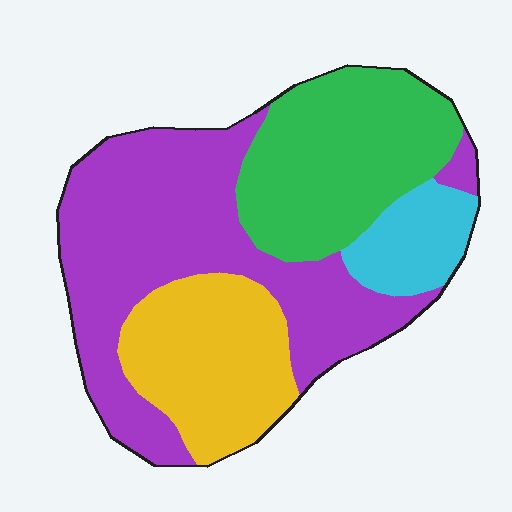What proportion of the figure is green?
Green covers 26% of the figure.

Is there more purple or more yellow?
Purple.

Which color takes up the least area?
Cyan, at roughly 10%.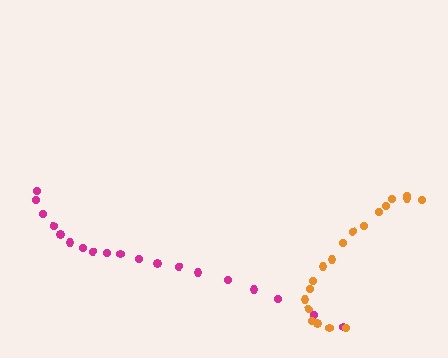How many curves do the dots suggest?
There are 2 distinct paths.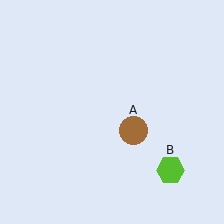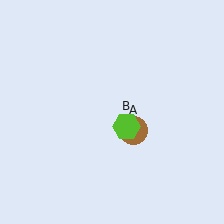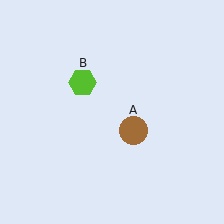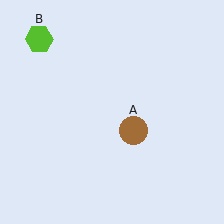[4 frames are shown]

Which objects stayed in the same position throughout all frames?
Brown circle (object A) remained stationary.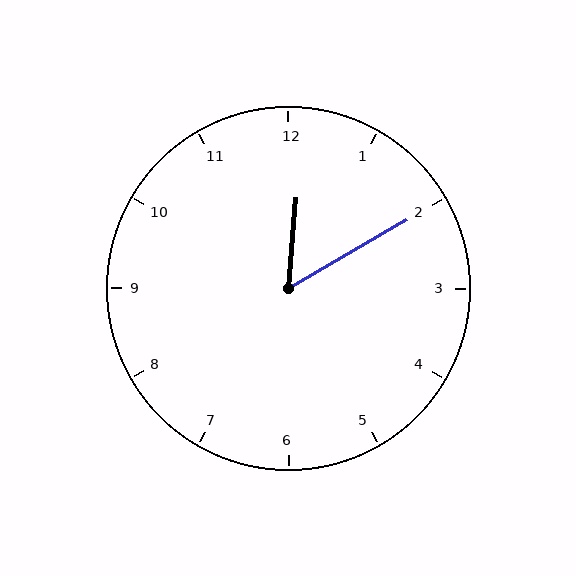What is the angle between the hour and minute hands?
Approximately 55 degrees.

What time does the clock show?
12:10.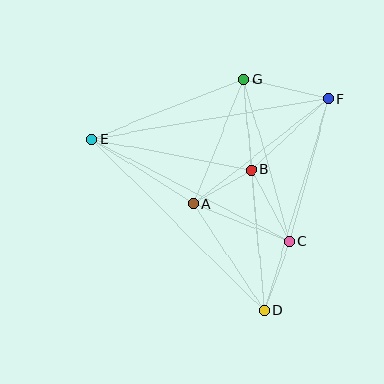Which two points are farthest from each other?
Points D and E are farthest from each other.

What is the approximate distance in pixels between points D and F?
The distance between D and F is approximately 222 pixels.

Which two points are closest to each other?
Points A and B are closest to each other.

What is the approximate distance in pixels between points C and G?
The distance between C and G is approximately 168 pixels.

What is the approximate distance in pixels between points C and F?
The distance between C and F is approximately 148 pixels.